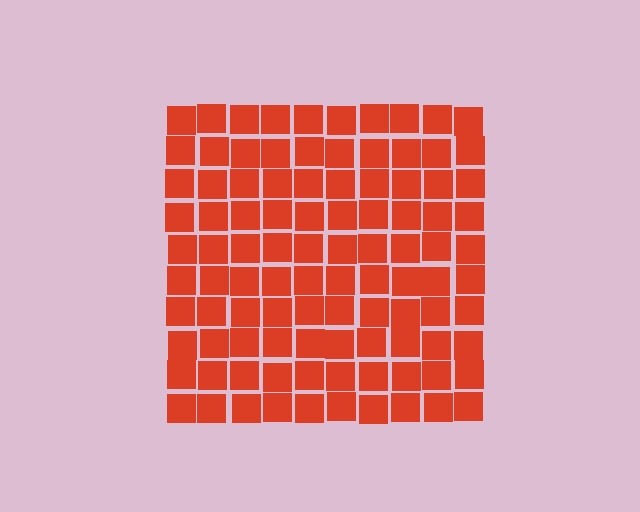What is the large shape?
The large shape is a square.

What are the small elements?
The small elements are squares.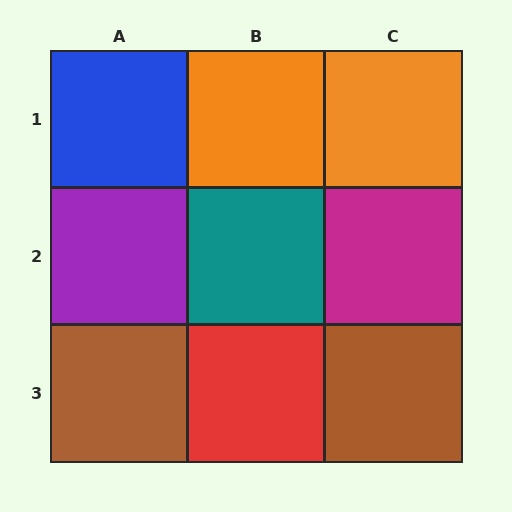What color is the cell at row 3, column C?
Brown.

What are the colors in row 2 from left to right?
Purple, teal, magenta.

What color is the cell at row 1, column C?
Orange.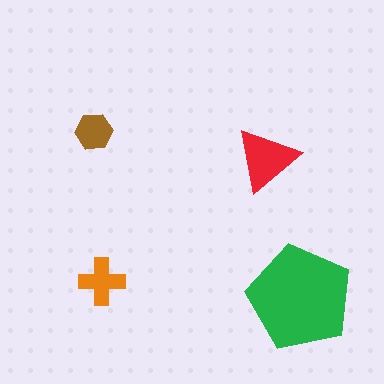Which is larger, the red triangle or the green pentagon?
The green pentagon.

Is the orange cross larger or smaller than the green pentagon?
Smaller.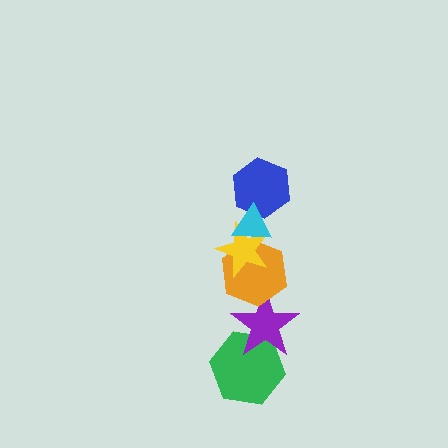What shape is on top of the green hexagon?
The purple star is on top of the green hexagon.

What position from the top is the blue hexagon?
The blue hexagon is 2nd from the top.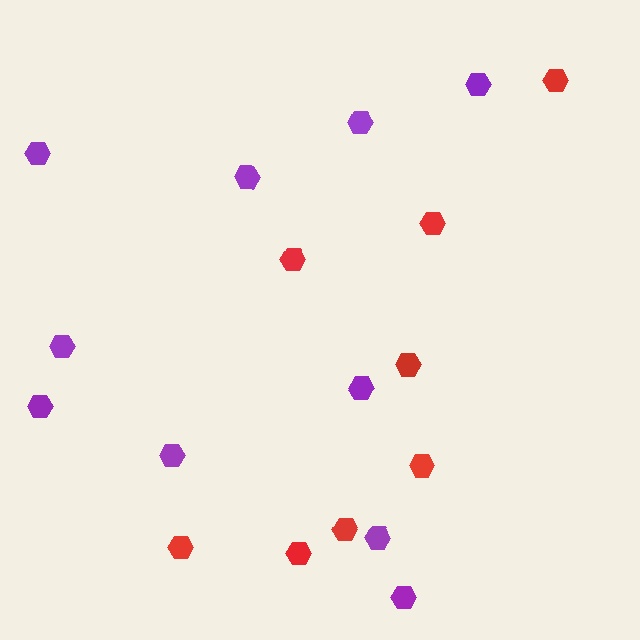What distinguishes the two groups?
There are 2 groups: one group of red hexagons (8) and one group of purple hexagons (10).